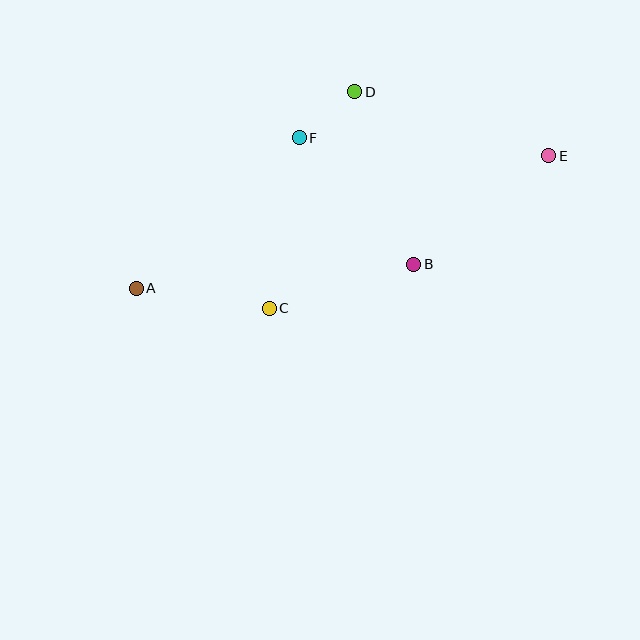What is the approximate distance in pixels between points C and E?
The distance between C and E is approximately 319 pixels.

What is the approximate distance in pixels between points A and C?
The distance between A and C is approximately 134 pixels.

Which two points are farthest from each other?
Points A and E are farthest from each other.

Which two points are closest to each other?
Points D and F are closest to each other.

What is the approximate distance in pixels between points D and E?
The distance between D and E is approximately 205 pixels.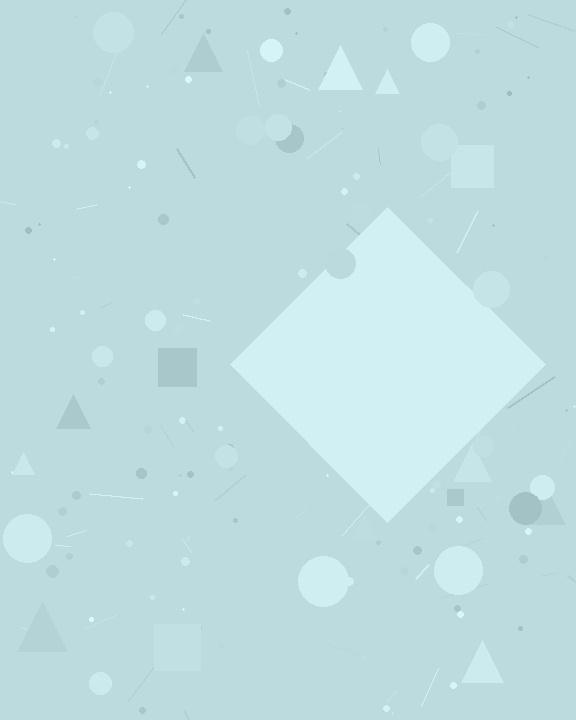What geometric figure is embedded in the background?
A diamond is embedded in the background.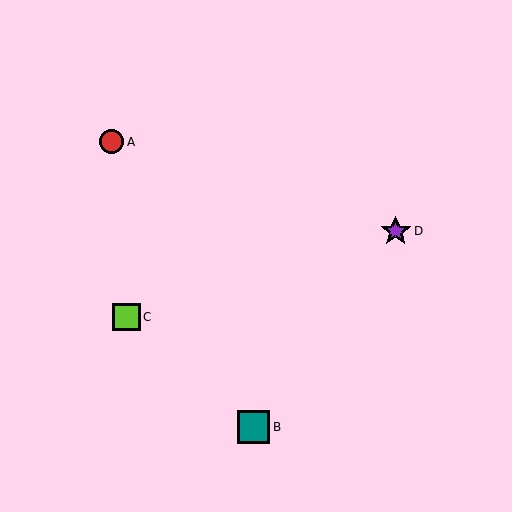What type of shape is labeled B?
Shape B is a teal square.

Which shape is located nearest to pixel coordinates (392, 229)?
The purple star (labeled D) at (396, 231) is nearest to that location.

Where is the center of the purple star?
The center of the purple star is at (396, 231).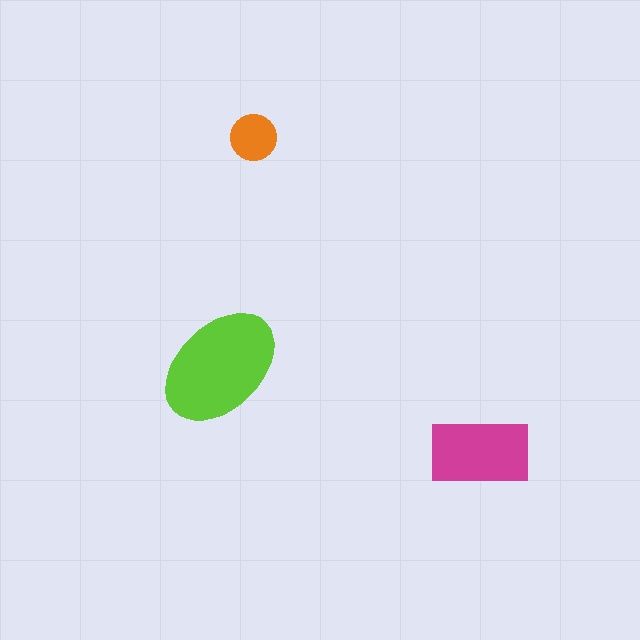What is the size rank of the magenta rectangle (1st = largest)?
2nd.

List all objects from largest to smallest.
The lime ellipse, the magenta rectangle, the orange circle.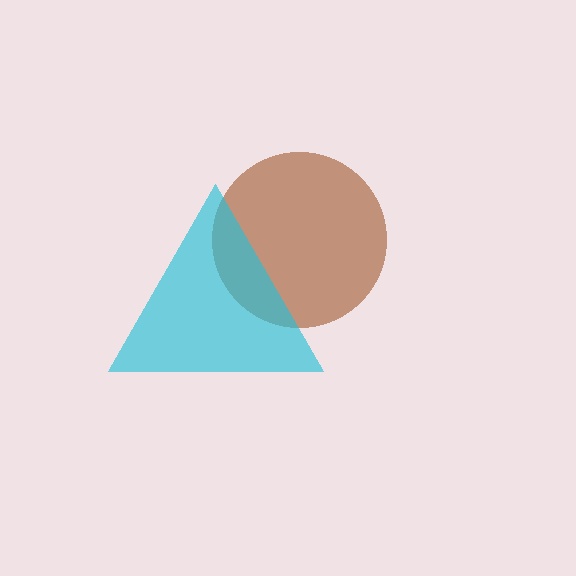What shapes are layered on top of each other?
The layered shapes are: a brown circle, a cyan triangle.